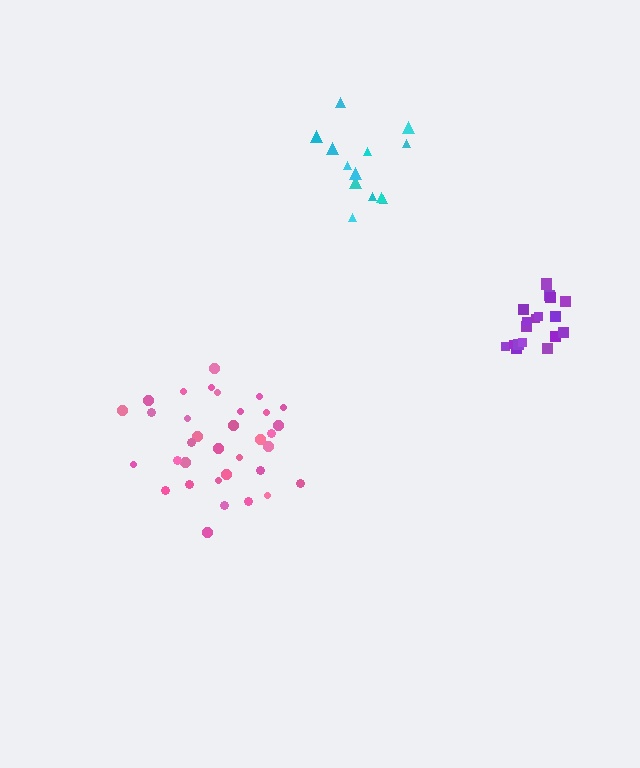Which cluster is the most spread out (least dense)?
Cyan.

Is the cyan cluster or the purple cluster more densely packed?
Purple.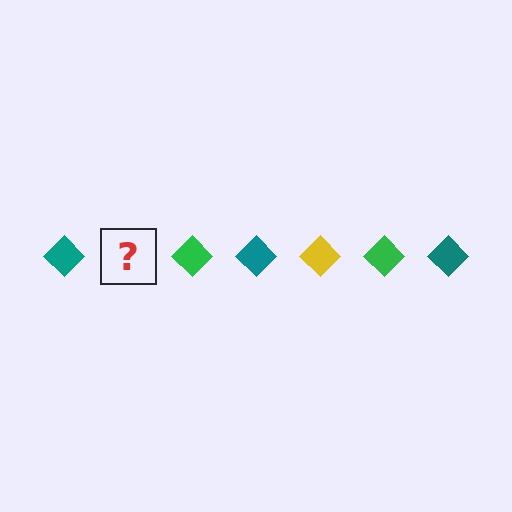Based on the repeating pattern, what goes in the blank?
The blank should be a yellow diamond.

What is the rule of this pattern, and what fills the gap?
The rule is that the pattern cycles through teal, yellow, green diamonds. The gap should be filled with a yellow diamond.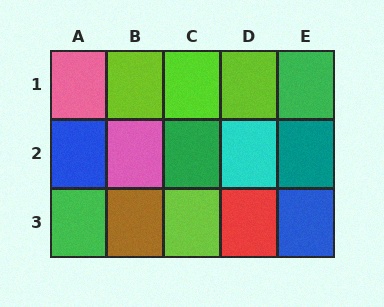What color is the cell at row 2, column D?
Cyan.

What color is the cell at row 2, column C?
Green.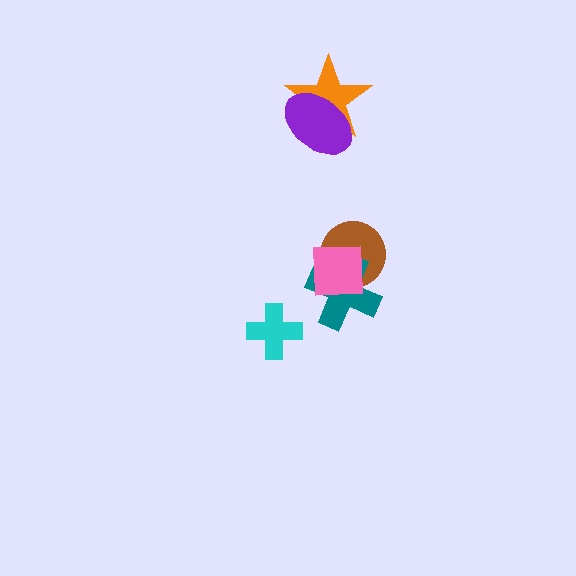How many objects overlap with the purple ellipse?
1 object overlaps with the purple ellipse.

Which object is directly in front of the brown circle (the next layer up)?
The teal cross is directly in front of the brown circle.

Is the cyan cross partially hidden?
No, no other shape covers it.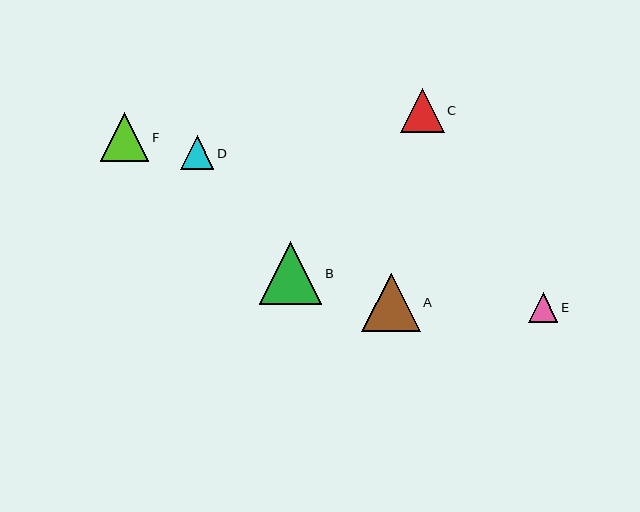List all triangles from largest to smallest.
From largest to smallest: B, A, F, C, D, E.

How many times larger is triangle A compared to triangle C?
Triangle A is approximately 1.3 times the size of triangle C.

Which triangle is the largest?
Triangle B is the largest with a size of approximately 62 pixels.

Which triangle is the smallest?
Triangle E is the smallest with a size of approximately 30 pixels.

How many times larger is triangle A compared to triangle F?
Triangle A is approximately 1.2 times the size of triangle F.